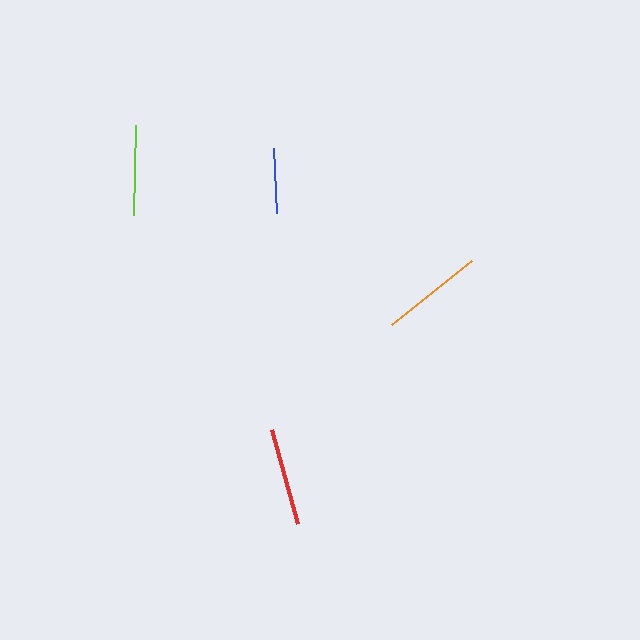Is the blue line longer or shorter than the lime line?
The lime line is longer than the blue line.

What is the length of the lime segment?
The lime segment is approximately 90 pixels long.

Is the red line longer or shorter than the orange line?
The orange line is longer than the red line.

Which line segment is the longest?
The orange line is the longest at approximately 102 pixels.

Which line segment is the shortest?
The blue line is the shortest at approximately 66 pixels.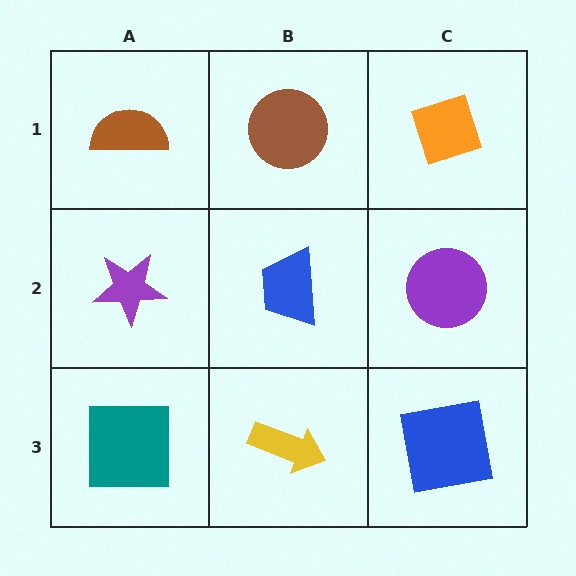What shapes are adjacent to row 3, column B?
A blue trapezoid (row 2, column B), a teal square (row 3, column A), a blue square (row 3, column C).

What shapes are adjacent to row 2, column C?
An orange diamond (row 1, column C), a blue square (row 3, column C), a blue trapezoid (row 2, column B).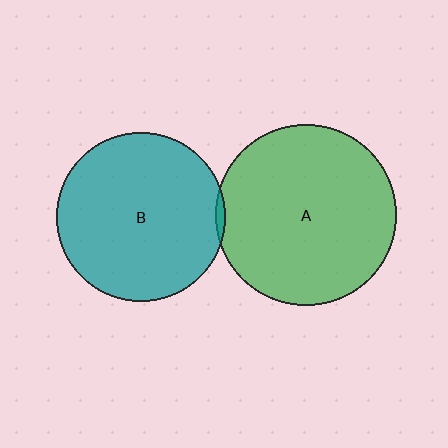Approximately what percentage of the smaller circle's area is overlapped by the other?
Approximately 5%.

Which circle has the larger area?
Circle A (green).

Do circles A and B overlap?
Yes.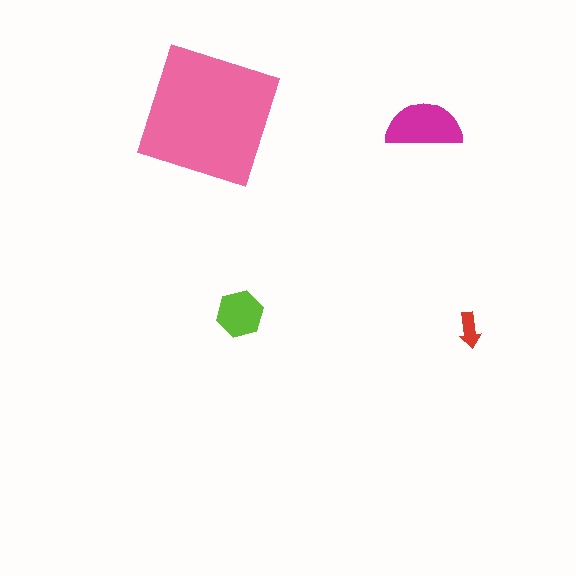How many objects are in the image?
There are 4 objects in the image.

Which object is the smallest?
The red arrow.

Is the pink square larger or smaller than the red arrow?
Larger.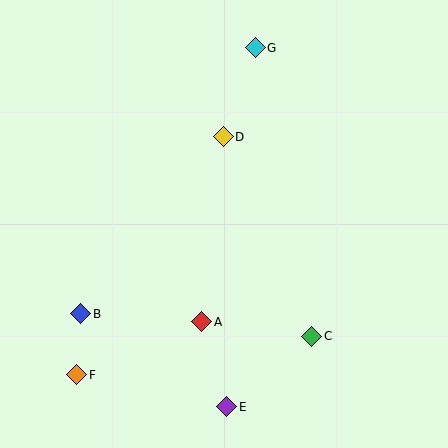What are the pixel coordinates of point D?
Point D is at (223, 137).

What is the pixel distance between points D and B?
The distance between D and B is 228 pixels.